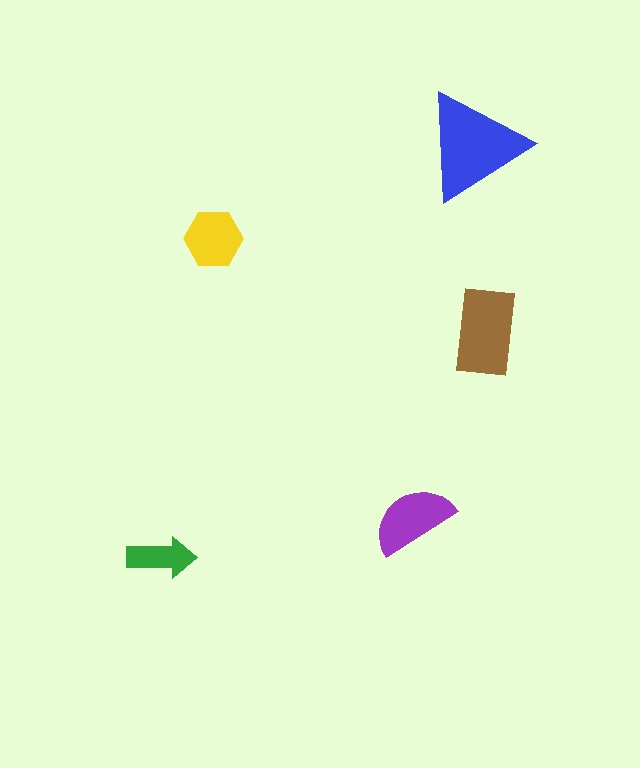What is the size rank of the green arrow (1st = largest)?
5th.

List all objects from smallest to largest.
The green arrow, the yellow hexagon, the purple semicircle, the brown rectangle, the blue triangle.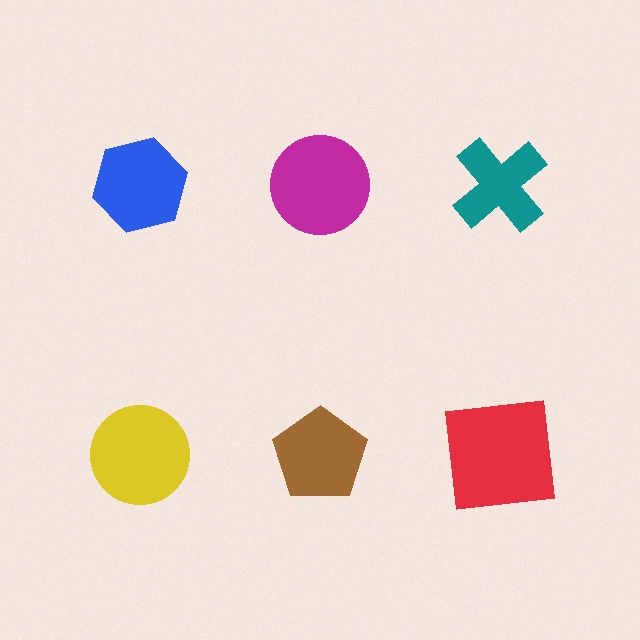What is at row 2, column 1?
A yellow circle.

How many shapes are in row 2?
3 shapes.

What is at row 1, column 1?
A blue hexagon.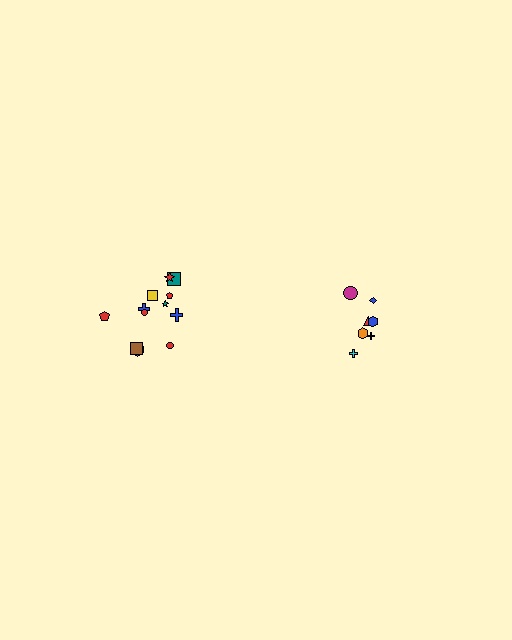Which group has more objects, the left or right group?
The left group.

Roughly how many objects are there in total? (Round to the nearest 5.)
Roughly 20 objects in total.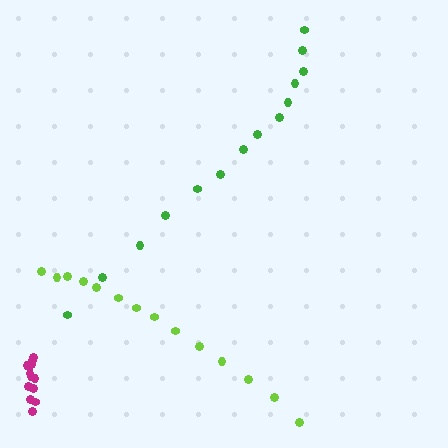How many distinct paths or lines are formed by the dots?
There are 3 distinct paths.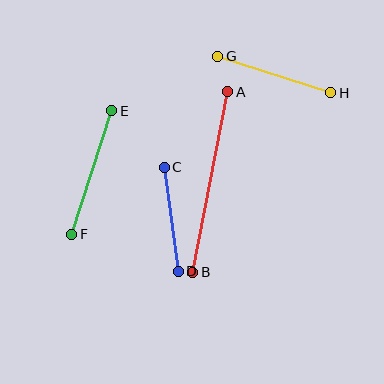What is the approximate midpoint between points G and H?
The midpoint is at approximately (274, 74) pixels.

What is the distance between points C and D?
The distance is approximately 105 pixels.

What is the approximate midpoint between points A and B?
The midpoint is at approximately (210, 182) pixels.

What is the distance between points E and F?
The distance is approximately 130 pixels.